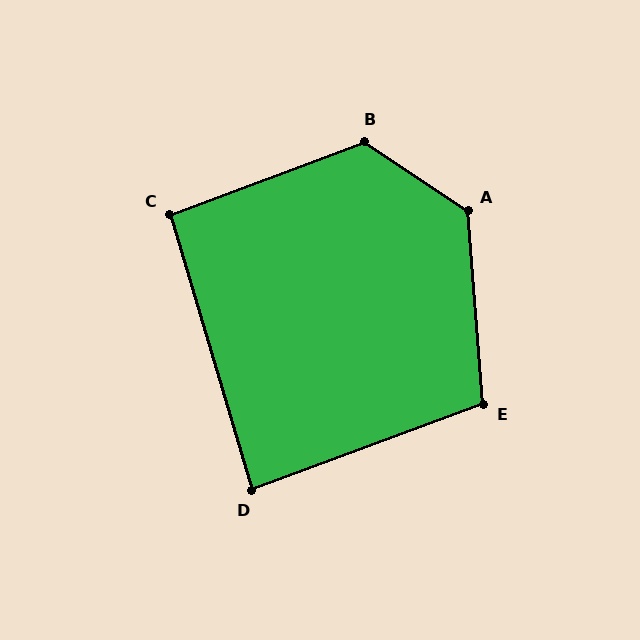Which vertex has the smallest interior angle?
D, at approximately 86 degrees.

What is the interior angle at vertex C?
Approximately 94 degrees (approximately right).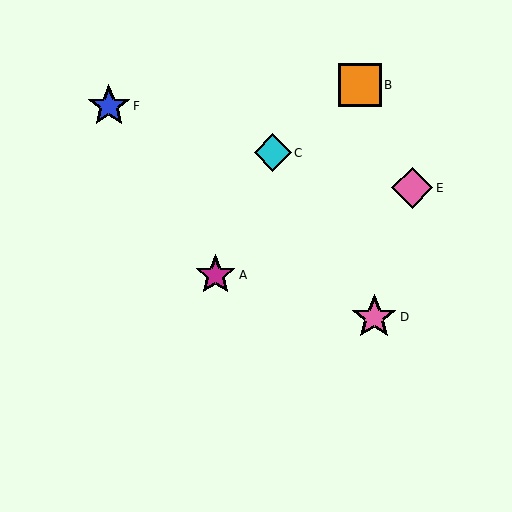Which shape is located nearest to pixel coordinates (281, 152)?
The cyan diamond (labeled C) at (273, 153) is nearest to that location.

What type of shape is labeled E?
Shape E is a pink diamond.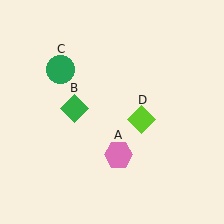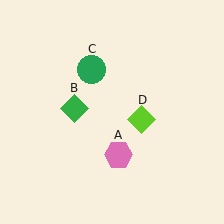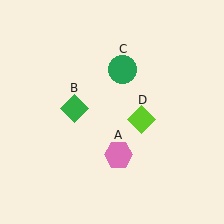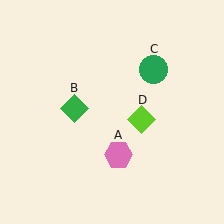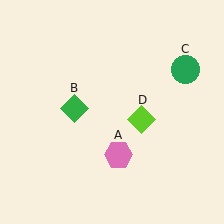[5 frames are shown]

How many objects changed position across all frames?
1 object changed position: green circle (object C).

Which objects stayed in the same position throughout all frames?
Pink hexagon (object A) and green diamond (object B) and lime diamond (object D) remained stationary.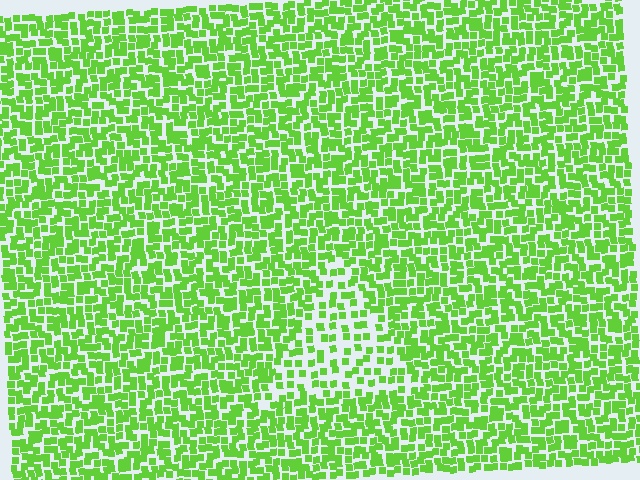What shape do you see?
I see a triangle.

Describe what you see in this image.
The image contains small lime elements arranged at two different densities. A triangle-shaped region is visible where the elements are less densely packed than the surrounding area.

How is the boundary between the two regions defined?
The boundary is defined by a change in element density (approximately 1.9x ratio). All elements are the same color, size, and shape.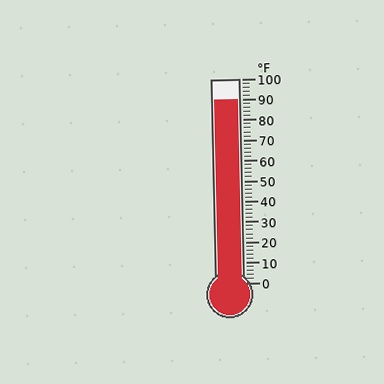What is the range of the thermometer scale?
The thermometer scale ranges from 0°F to 100°F.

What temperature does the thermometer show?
The thermometer shows approximately 90°F.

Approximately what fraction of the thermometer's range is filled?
The thermometer is filled to approximately 90% of its range.